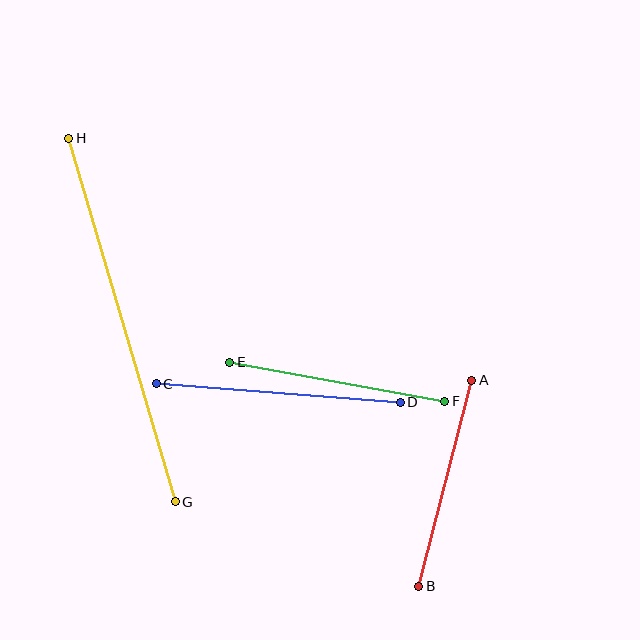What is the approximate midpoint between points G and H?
The midpoint is at approximately (122, 320) pixels.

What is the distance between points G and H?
The distance is approximately 379 pixels.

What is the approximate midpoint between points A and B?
The midpoint is at approximately (445, 483) pixels.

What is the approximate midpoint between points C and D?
The midpoint is at approximately (278, 393) pixels.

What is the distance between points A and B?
The distance is approximately 213 pixels.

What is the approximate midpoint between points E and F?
The midpoint is at approximately (337, 382) pixels.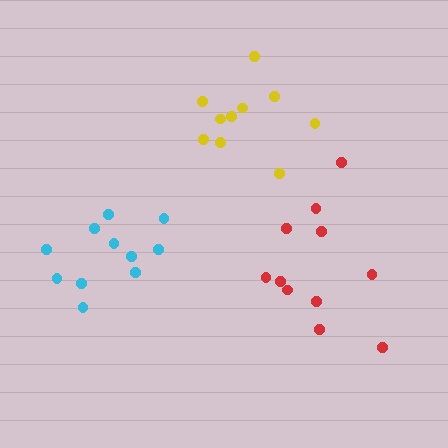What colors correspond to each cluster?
The clusters are colored: yellow, cyan, red.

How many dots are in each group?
Group 1: 10 dots, Group 2: 11 dots, Group 3: 11 dots (32 total).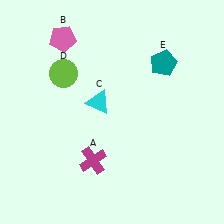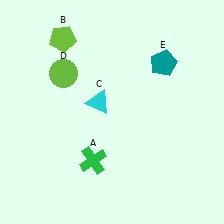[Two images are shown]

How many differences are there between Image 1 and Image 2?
There are 2 differences between the two images.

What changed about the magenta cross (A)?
In Image 1, A is magenta. In Image 2, it changed to green.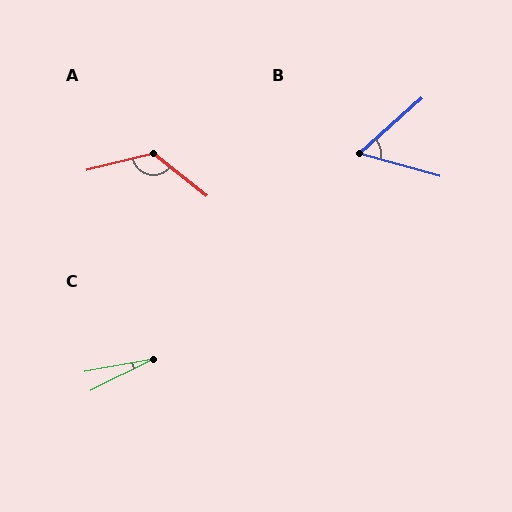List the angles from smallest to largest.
C (16°), B (56°), A (127°).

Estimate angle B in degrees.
Approximately 56 degrees.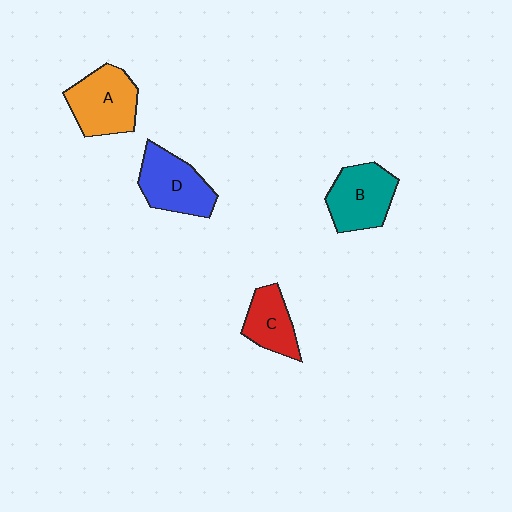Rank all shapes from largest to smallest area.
From largest to smallest: A (orange), D (blue), B (teal), C (red).